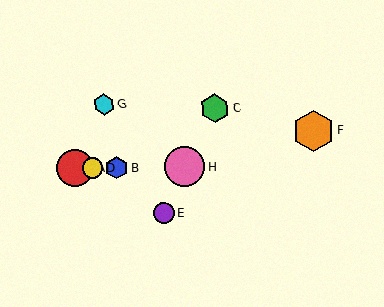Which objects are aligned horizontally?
Objects A, B, D, H are aligned horizontally.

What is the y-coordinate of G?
Object G is at y≈104.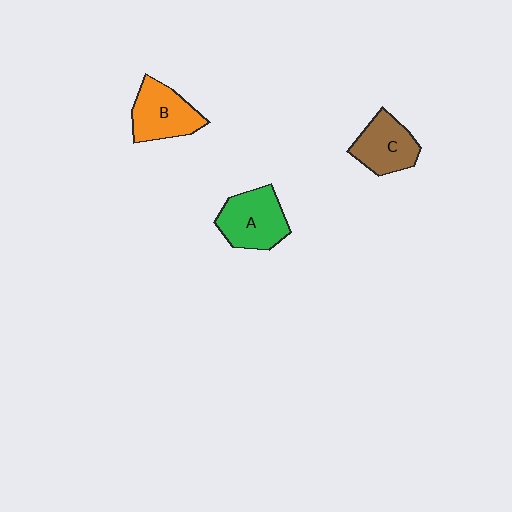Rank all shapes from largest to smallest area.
From largest to smallest: A (green), B (orange), C (brown).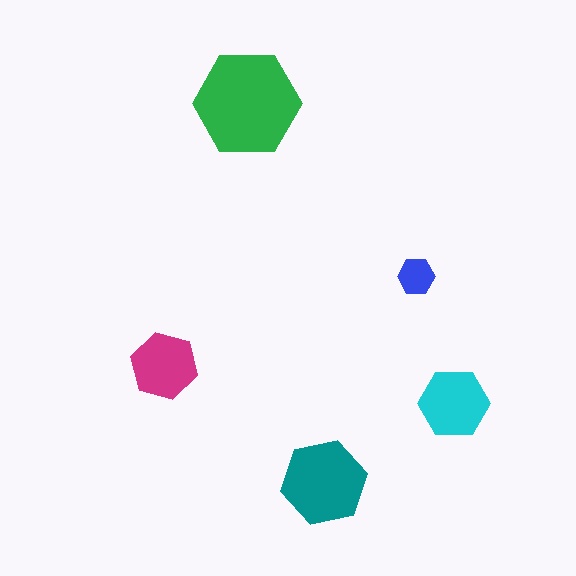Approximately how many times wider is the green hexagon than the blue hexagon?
About 3 times wider.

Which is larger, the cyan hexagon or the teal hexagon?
The teal one.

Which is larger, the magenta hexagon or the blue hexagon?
The magenta one.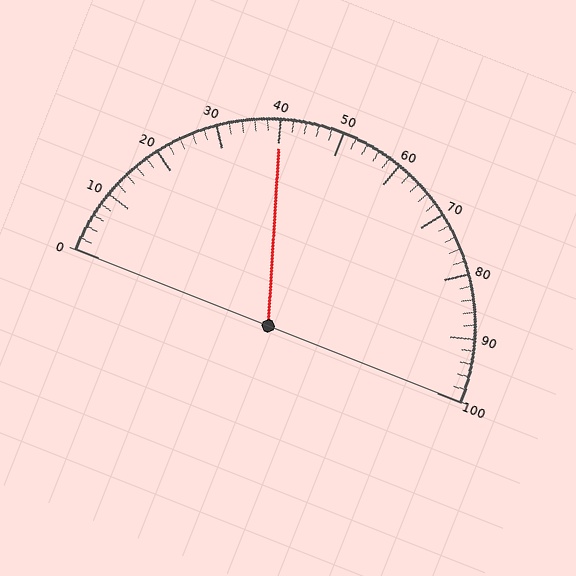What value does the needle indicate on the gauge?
The needle indicates approximately 40.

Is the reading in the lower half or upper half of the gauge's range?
The reading is in the lower half of the range (0 to 100).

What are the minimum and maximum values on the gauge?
The gauge ranges from 0 to 100.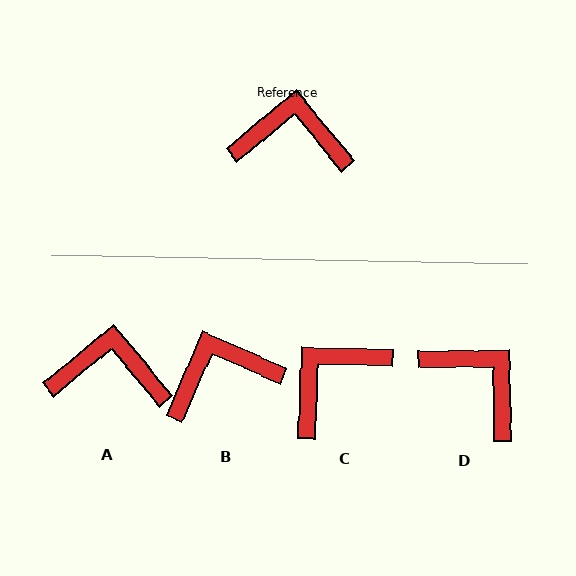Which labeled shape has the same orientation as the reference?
A.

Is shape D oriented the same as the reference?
No, it is off by about 39 degrees.